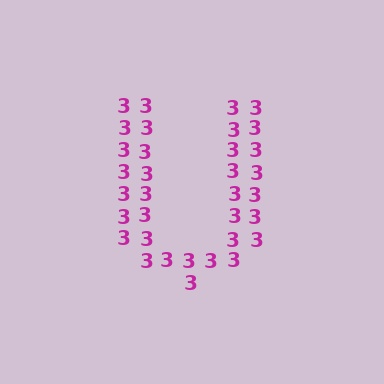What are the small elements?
The small elements are digit 3's.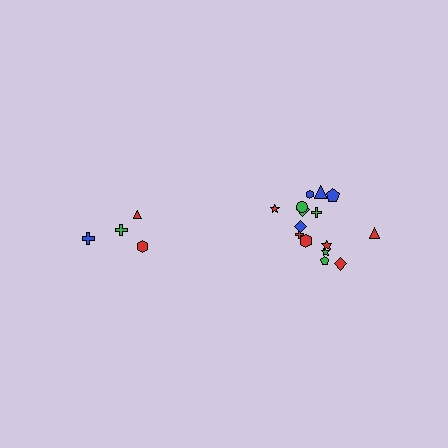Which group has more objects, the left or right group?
The right group.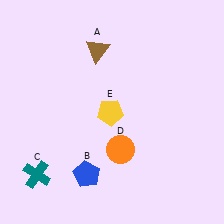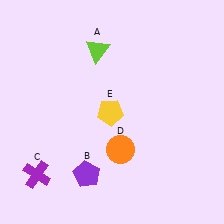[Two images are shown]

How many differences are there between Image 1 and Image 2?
There are 3 differences between the two images.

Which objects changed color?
A changed from brown to lime. B changed from blue to purple. C changed from teal to purple.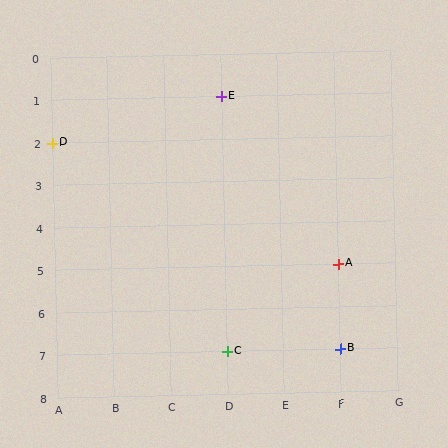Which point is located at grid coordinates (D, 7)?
Point C is at (D, 7).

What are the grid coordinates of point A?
Point A is at grid coordinates (F, 5).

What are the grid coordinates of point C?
Point C is at grid coordinates (D, 7).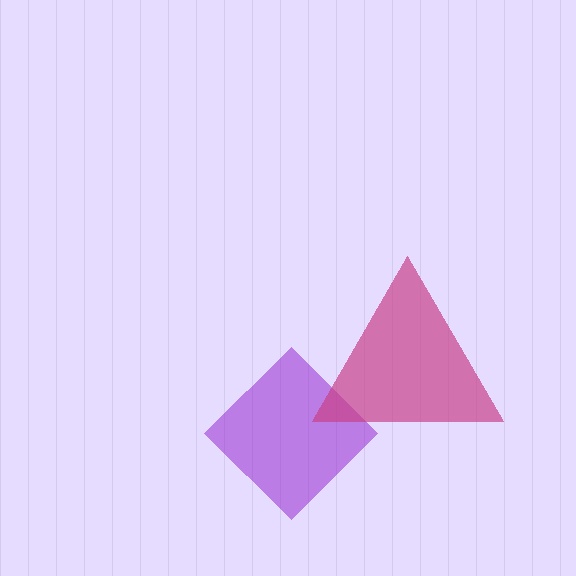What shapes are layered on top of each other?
The layered shapes are: a purple diamond, a magenta triangle.